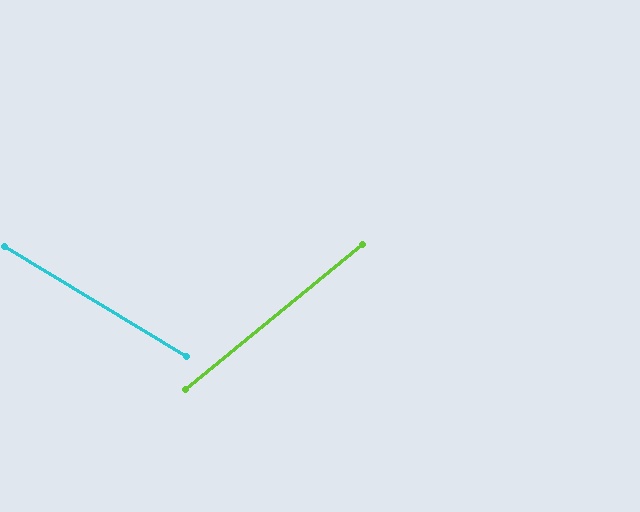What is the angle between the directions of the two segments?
Approximately 71 degrees.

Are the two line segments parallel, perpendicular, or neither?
Neither parallel nor perpendicular — they differ by about 71°.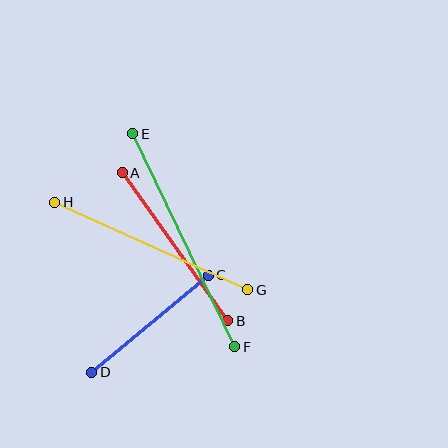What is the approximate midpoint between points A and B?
The midpoint is at approximately (175, 247) pixels.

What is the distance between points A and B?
The distance is approximately 182 pixels.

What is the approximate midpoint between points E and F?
The midpoint is at approximately (184, 240) pixels.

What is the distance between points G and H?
The distance is approximately 212 pixels.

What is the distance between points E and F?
The distance is approximately 237 pixels.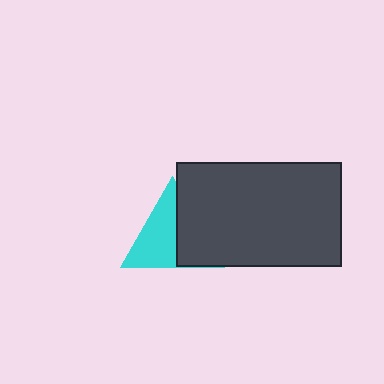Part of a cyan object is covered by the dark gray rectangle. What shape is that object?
It is a triangle.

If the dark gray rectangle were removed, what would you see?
You would see the complete cyan triangle.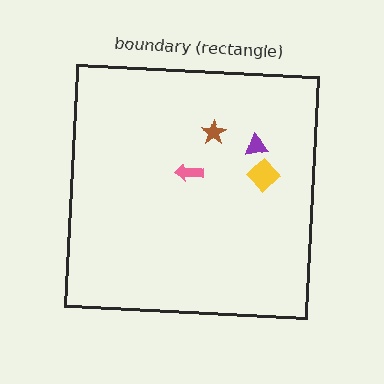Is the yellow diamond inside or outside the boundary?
Inside.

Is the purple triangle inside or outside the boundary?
Inside.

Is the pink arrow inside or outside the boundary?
Inside.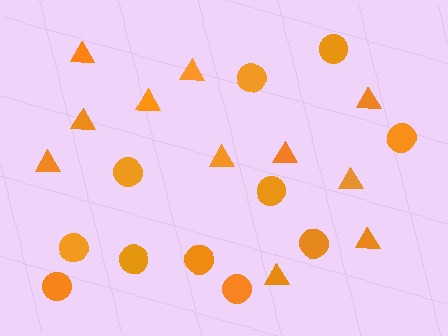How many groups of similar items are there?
There are 2 groups: one group of triangles (11) and one group of circles (11).